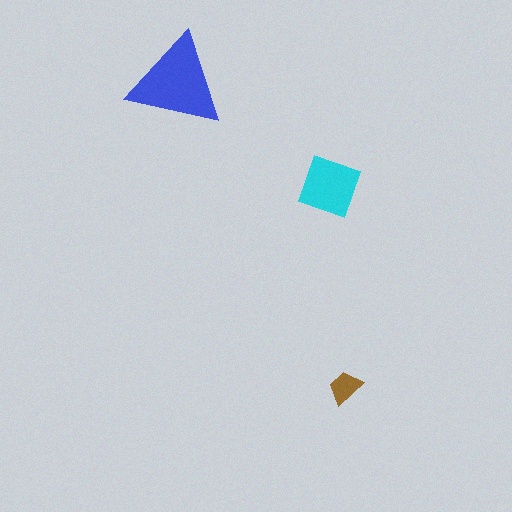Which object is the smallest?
The brown trapezoid.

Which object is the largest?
The blue triangle.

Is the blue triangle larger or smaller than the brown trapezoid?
Larger.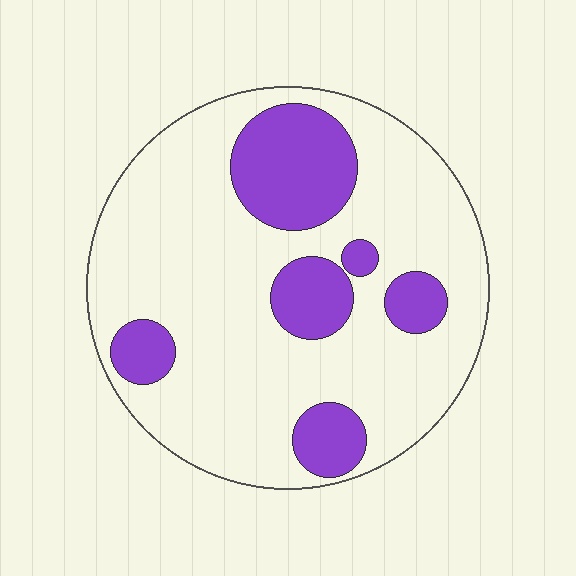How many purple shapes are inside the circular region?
6.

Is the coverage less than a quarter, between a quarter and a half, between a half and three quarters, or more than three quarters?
Less than a quarter.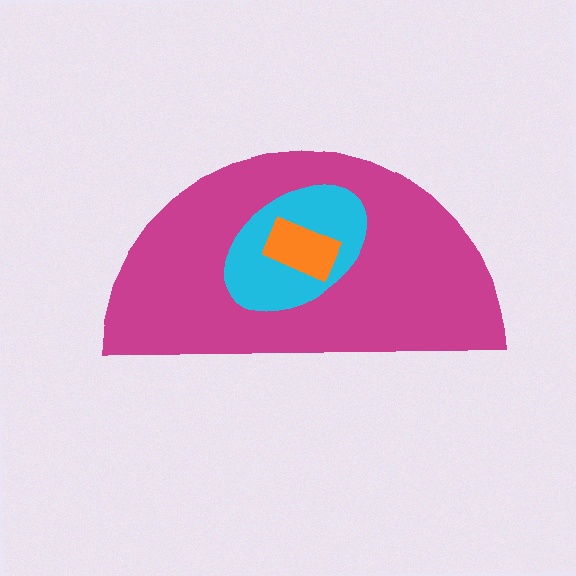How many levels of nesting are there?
3.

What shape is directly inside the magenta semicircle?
The cyan ellipse.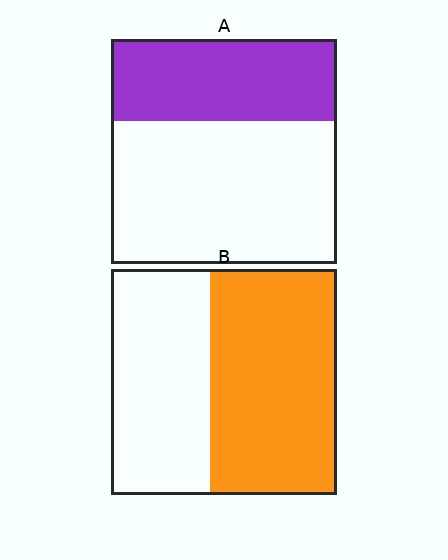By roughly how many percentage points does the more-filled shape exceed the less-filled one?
By roughly 20 percentage points (B over A).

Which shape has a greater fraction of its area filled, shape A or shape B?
Shape B.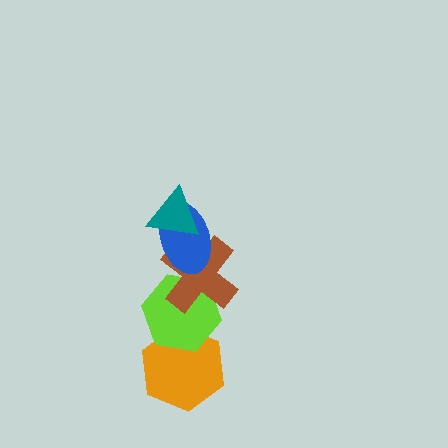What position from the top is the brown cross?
The brown cross is 3rd from the top.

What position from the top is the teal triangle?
The teal triangle is 1st from the top.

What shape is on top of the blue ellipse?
The teal triangle is on top of the blue ellipse.